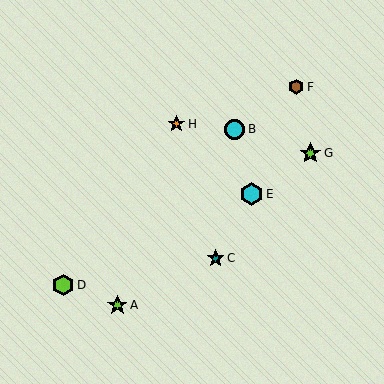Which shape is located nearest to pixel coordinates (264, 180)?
The cyan hexagon (labeled E) at (252, 194) is nearest to that location.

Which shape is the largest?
The cyan hexagon (labeled E) is the largest.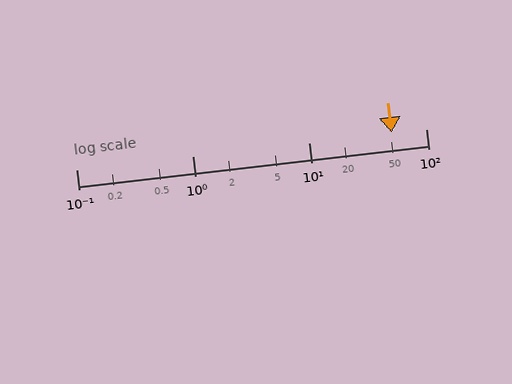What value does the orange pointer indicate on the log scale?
The pointer indicates approximately 51.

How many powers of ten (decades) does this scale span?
The scale spans 3 decades, from 0.1 to 100.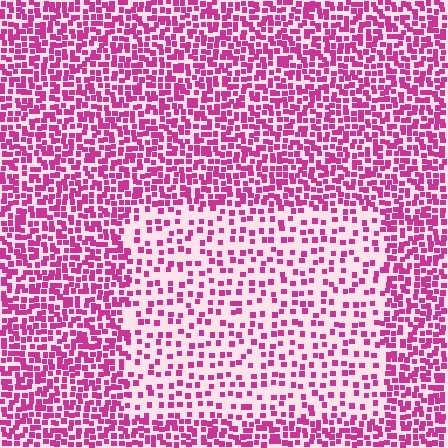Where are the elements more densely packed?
The elements are more densely packed outside the rectangle boundary.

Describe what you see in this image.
The image contains small magenta elements arranged at two different densities. A rectangle-shaped region is visible where the elements are less densely packed than the surrounding area.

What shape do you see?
I see a rectangle.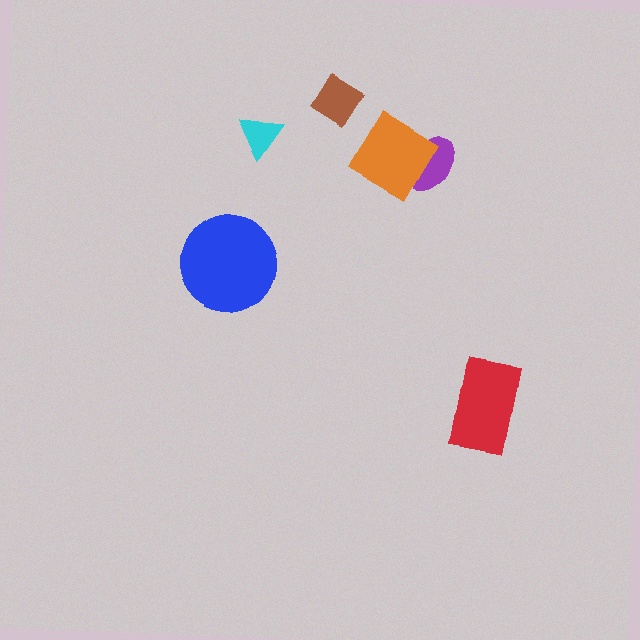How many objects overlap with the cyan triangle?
0 objects overlap with the cyan triangle.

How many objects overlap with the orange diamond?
1 object overlaps with the orange diamond.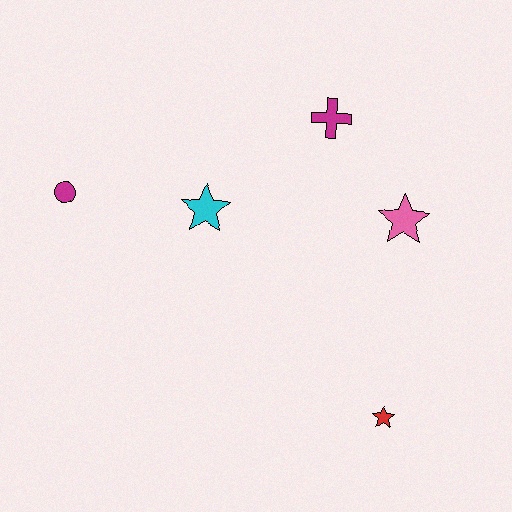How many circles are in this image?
There is 1 circle.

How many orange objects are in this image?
There are no orange objects.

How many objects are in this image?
There are 5 objects.